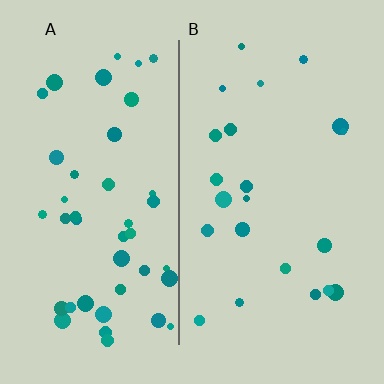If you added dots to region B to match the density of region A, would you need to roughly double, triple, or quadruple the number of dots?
Approximately double.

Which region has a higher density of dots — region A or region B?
A (the left).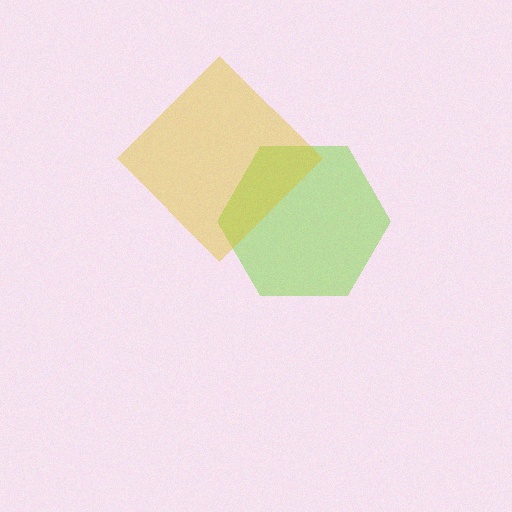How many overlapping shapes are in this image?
There are 2 overlapping shapes in the image.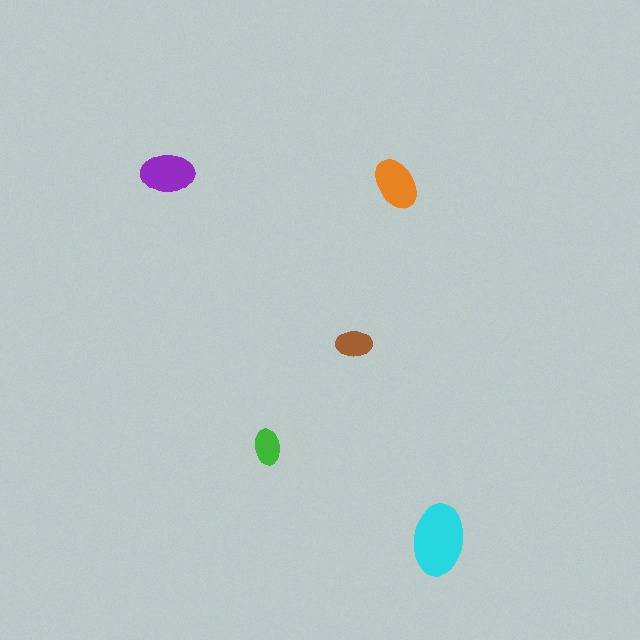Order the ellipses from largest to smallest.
the cyan one, the purple one, the orange one, the brown one, the green one.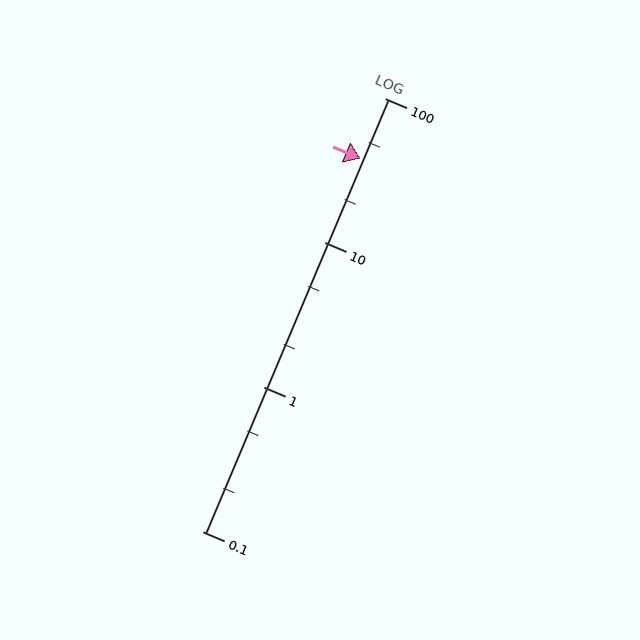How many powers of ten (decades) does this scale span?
The scale spans 3 decades, from 0.1 to 100.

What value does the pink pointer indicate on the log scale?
The pointer indicates approximately 38.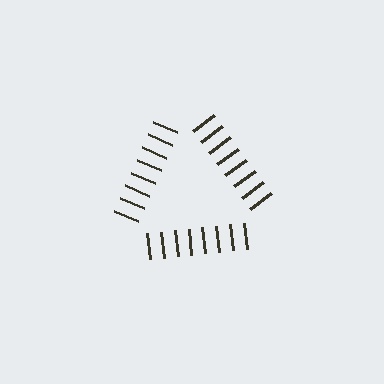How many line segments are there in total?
24 — 8 along each of the 3 edges.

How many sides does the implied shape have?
3 sides — the line-ends trace a triangle.